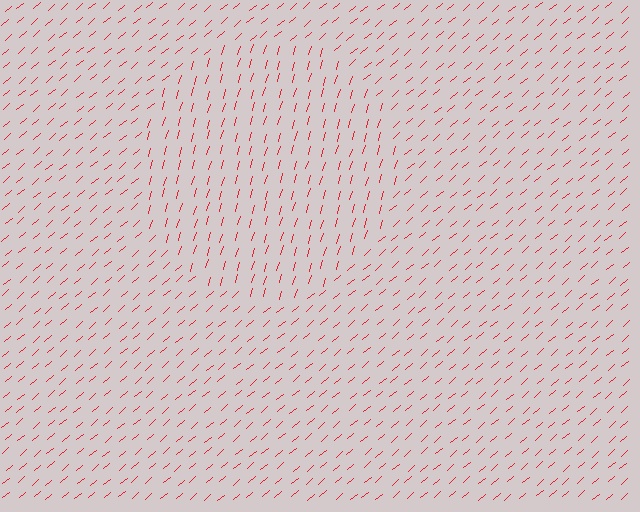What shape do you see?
I see a circle.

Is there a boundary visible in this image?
Yes, there is a texture boundary formed by a change in line orientation.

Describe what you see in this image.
The image is filled with small red line segments. A circle region in the image has lines oriented differently from the surrounding lines, creating a visible texture boundary.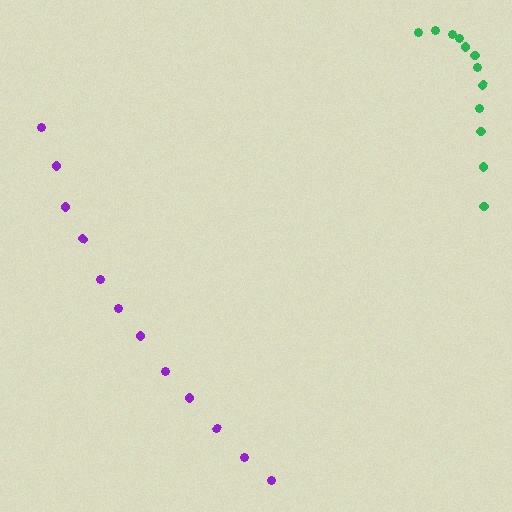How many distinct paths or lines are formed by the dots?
There are 2 distinct paths.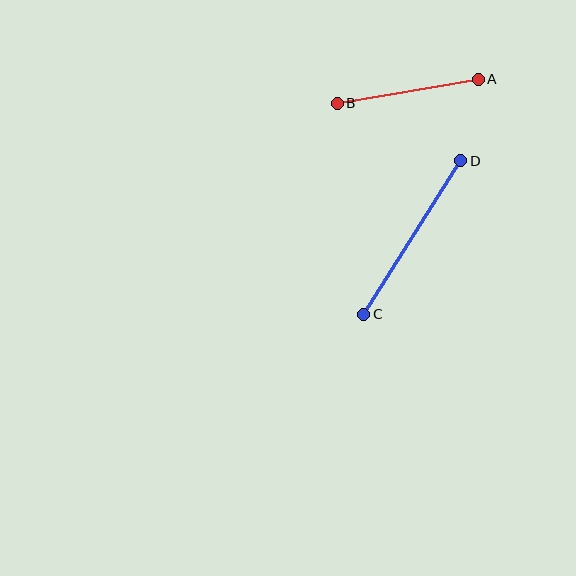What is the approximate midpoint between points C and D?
The midpoint is at approximately (412, 237) pixels.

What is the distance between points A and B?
The distance is approximately 143 pixels.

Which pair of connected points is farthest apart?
Points C and D are farthest apart.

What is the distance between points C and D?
The distance is approximately 181 pixels.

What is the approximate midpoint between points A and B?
The midpoint is at approximately (408, 91) pixels.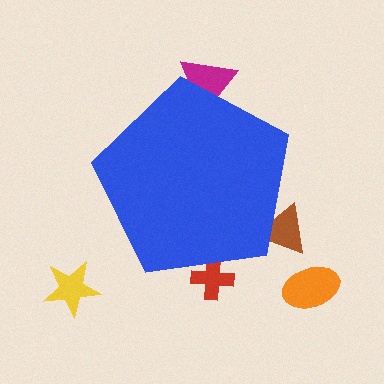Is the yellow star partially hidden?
No, the yellow star is fully visible.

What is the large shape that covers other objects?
A blue pentagon.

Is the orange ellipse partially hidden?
No, the orange ellipse is fully visible.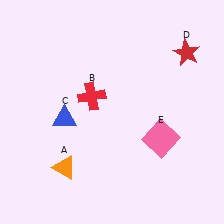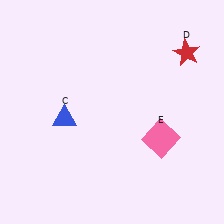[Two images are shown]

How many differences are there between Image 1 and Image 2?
There are 2 differences between the two images.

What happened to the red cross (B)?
The red cross (B) was removed in Image 2. It was in the top-left area of Image 1.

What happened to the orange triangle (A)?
The orange triangle (A) was removed in Image 2. It was in the bottom-left area of Image 1.